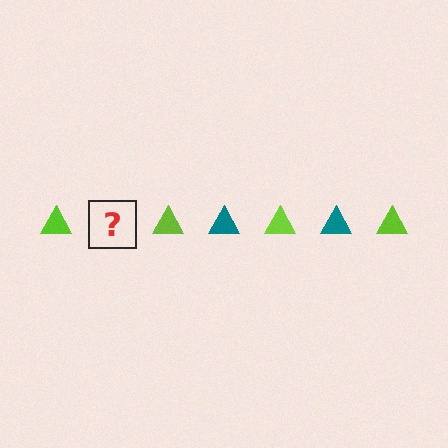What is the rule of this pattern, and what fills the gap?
The rule is that the pattern cycles through lime, teal triangles. The gap should be filled with a teal triangle.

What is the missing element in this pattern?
The missing element is a teal triangle.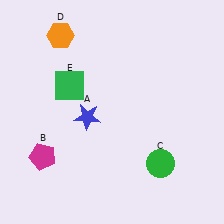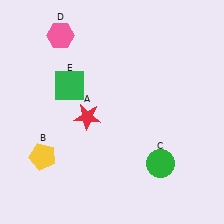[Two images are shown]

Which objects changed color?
A changed from blue to red. B changed from magenta to yellow. D changed from orange to pink.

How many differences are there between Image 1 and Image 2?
There are 3 differences between the two images.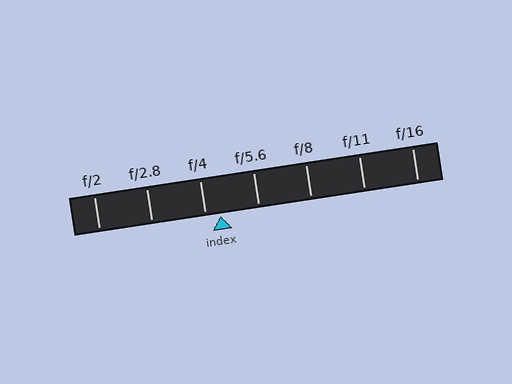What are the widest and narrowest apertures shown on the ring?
The widest aperture shown is f/2 and the narrowest is f/16.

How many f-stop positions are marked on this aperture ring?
There are 7 f-stop positions marked.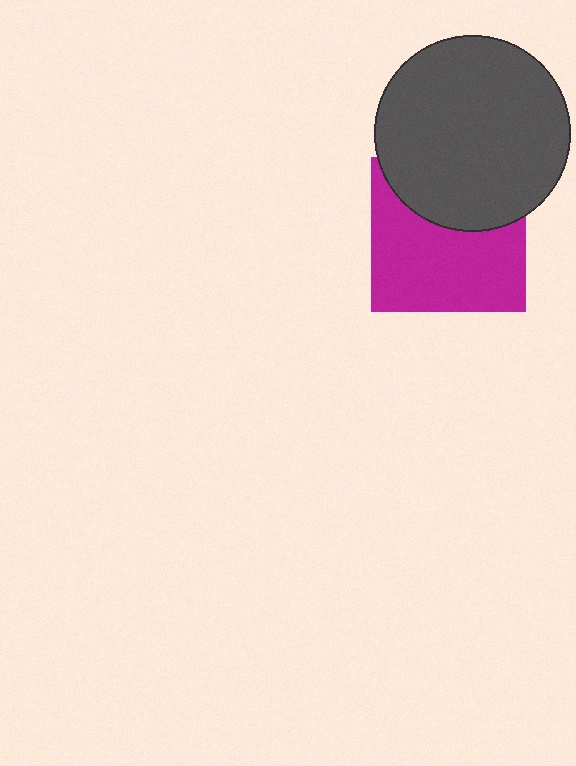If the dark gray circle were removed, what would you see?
You would see the complete magenta square.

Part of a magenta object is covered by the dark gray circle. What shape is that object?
It is a square.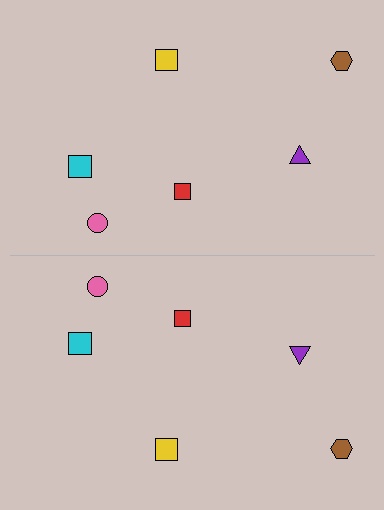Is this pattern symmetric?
Yes, this pattern has bilateral (reflection) symmetry.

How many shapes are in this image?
There are 12 shapes in this image.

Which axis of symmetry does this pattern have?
The pattern has a horizontal axis of symmetry running through the center of the image.